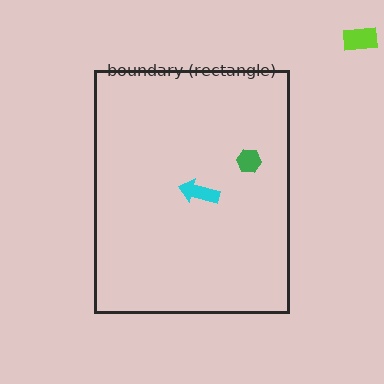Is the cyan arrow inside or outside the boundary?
Inside.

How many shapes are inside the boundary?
2 inside, 1 outside.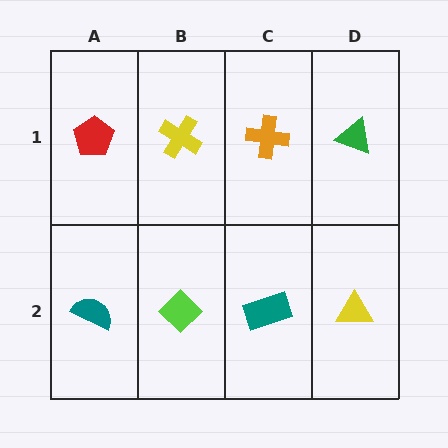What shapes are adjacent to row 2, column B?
A yellow cross (row 1, column B), a teal semicircle (row 2, column A), a teal rectangle (row 2, column C).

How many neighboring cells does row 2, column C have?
3.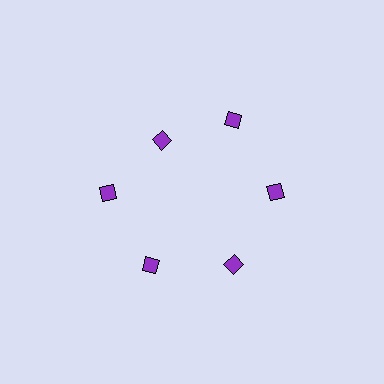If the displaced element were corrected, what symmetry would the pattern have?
It would have 6-fold rotational symmetry — the pattern would map onto itself every 60 degrees.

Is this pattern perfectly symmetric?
No. The 6 purple diamonds are arranged in a ring, but one element near the 11 o'clock position is pulled inward toward the center, breaking the 6-fold rotational symmetry.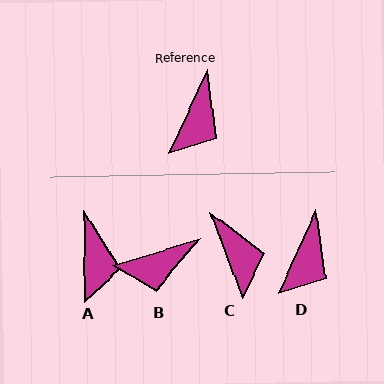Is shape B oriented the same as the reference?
No, it is off by about 48 degrees.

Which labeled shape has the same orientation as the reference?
D.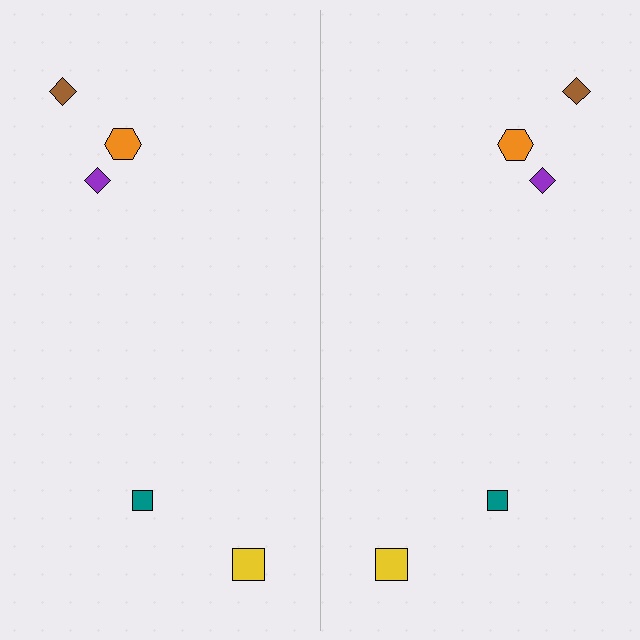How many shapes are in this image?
There are 10 shapes in this image.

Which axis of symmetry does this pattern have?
The pattern has a vertical axis of symmetry running through the center of the image.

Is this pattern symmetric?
Yes, this pattern has bilateral (reflection) symmetry.